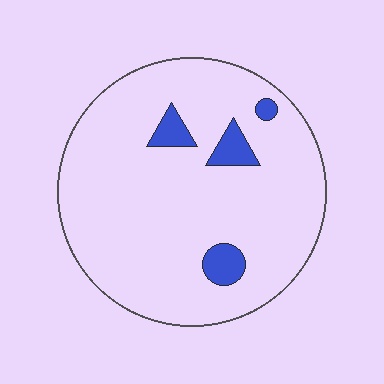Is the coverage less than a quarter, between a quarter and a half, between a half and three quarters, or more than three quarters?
Less than a quarter.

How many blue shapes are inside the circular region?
4.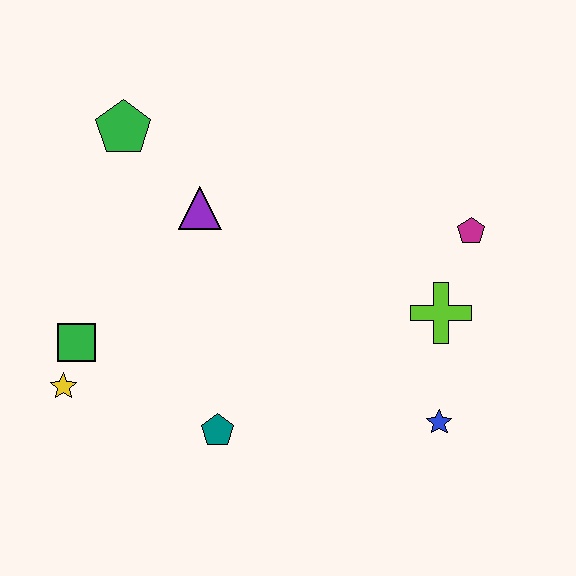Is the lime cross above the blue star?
Yes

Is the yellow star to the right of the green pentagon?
No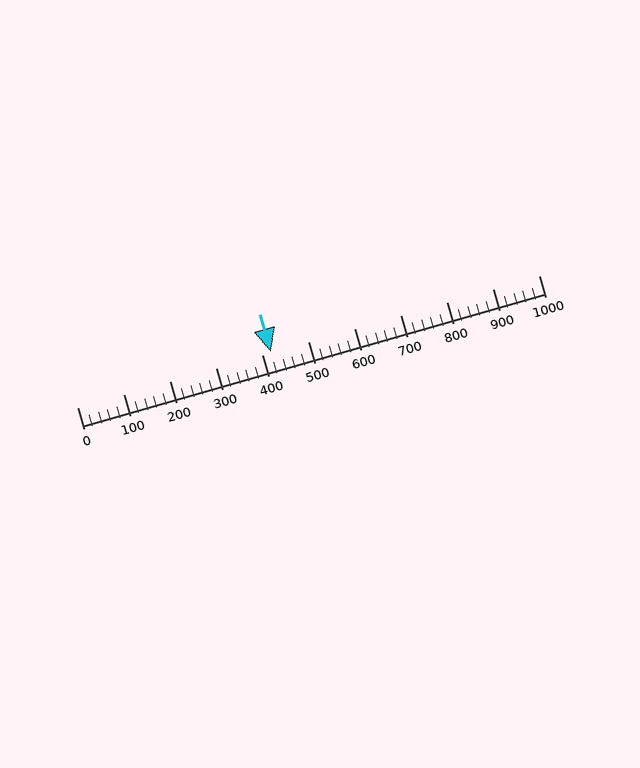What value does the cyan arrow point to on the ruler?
The cyan arrow points to approximately 421.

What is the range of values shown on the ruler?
The ruler shows values from 0 to 1000.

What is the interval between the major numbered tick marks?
The major tick marks are spaced 100 units apart.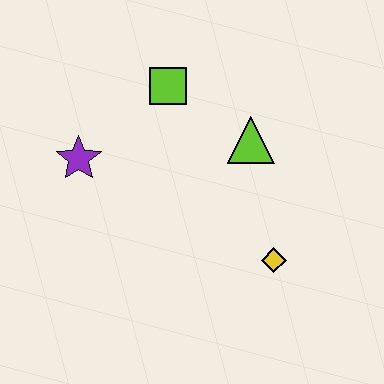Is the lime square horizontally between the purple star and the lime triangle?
Yes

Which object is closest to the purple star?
The lime square is closest to the purple star.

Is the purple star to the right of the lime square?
No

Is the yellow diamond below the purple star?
Yes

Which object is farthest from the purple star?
The yellow diamond is farthest from the purple star.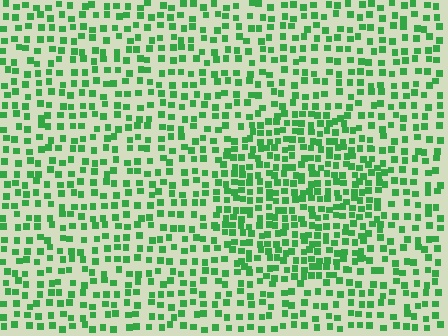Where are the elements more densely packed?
The elements are more densely packed inside the circle boundary.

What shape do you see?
I see a circle.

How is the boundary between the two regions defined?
The boundary is defined by a change in element density (approximately 1.7x ratio). All elements are the same color, size, and shape.